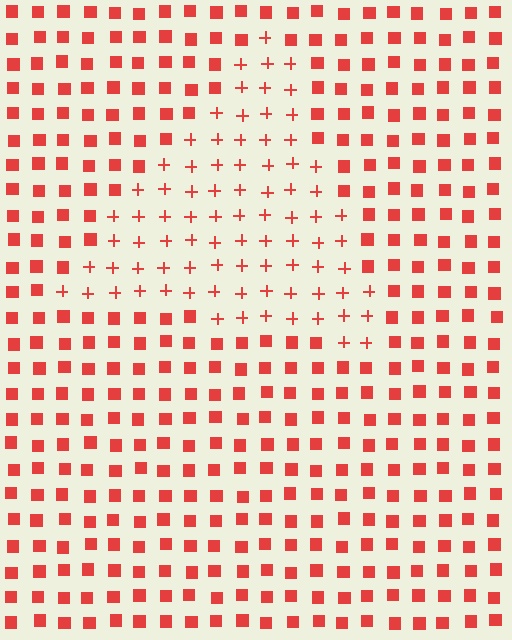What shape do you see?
I see a triangle.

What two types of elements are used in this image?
The image uses plus signs inside the triangle region and squares outside it.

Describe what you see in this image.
The image is filled with small red elements arranged in a uniform grid. A triangle-shaped region contains plus signs, while the surrounding area contains squares. The boundary is defined purely by the change in element shape.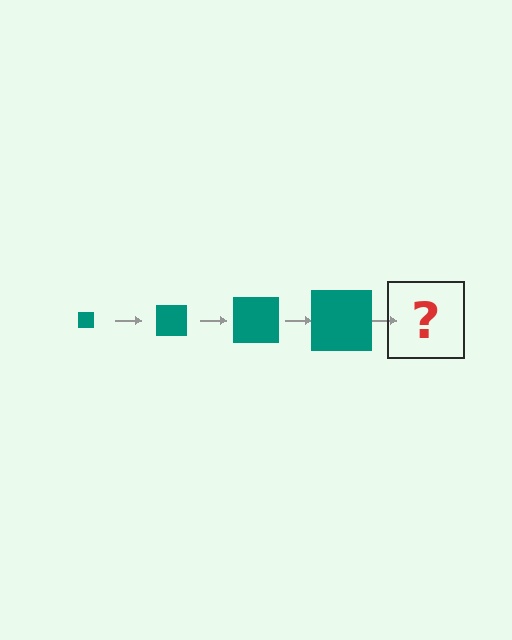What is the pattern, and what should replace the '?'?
The pattern is that the square gets progressively larger each step. The '?' should be a teal square, larger than the previous one.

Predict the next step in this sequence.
The next step is a teal square, larger than the previous one.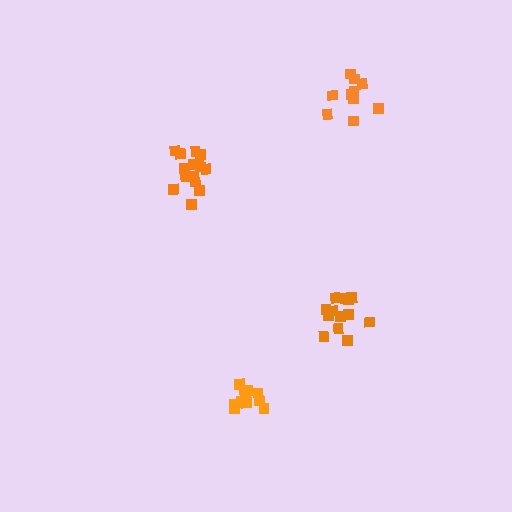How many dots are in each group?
Group 1: 15 dots, Group 2: 13 dots, Group 3: 10 dots, Group 4: 11 dots (49 total).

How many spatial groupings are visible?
There are 4 spatial groupings.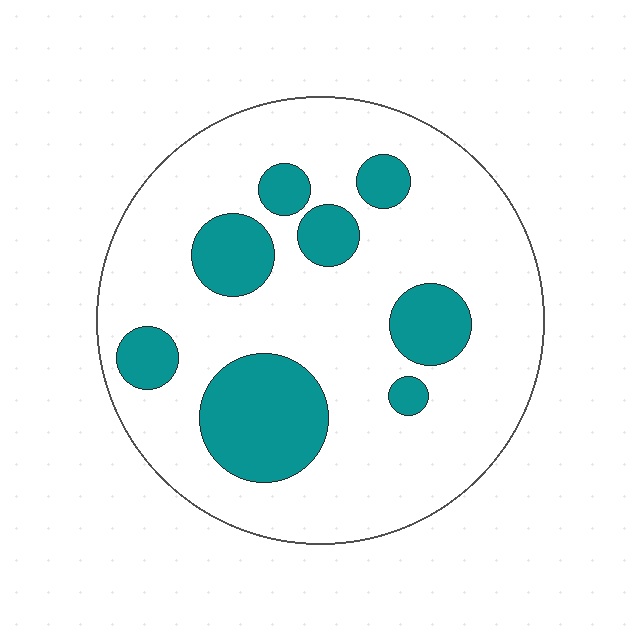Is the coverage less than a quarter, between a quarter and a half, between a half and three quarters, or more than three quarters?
Less than a quarter.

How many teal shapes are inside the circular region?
8.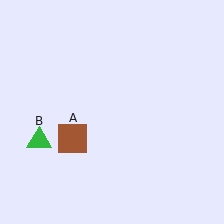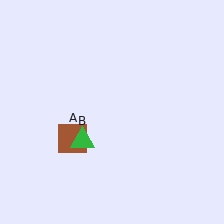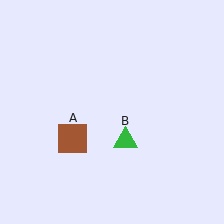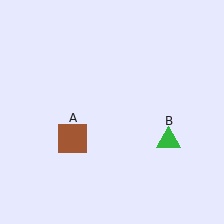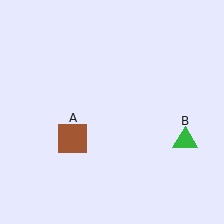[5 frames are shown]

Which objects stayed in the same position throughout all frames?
Brown square (object A) remained stationary.